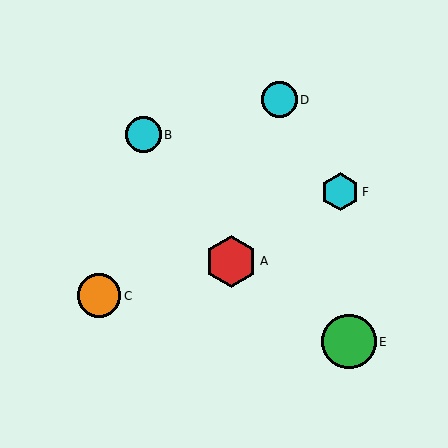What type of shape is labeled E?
Shape E is a green circle.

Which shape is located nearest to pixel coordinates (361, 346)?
The green circle (labeled E) at (349, 342) is nearest to that location.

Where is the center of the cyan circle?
The center of the cyan circle is at (143, 135).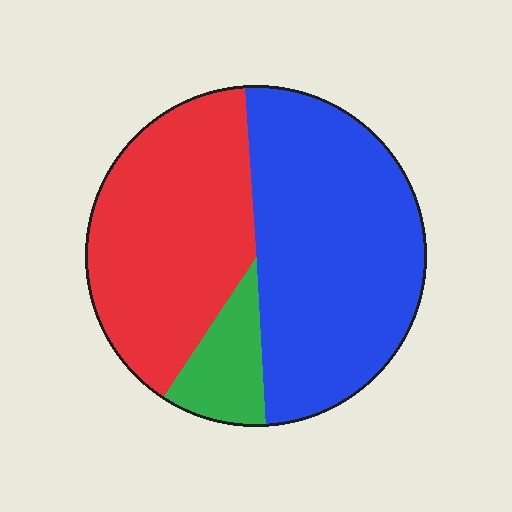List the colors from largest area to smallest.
From largest to smallest: blue, red, green.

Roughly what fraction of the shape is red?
Red covers 40% of the shape.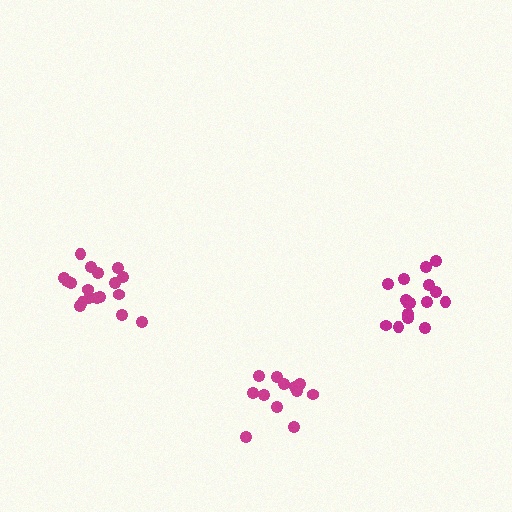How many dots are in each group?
Group 1: 16 dots, Group 2: 12 dots, Group 3: 18 dots (46 total).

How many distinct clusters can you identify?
There are 3 distinct clusters.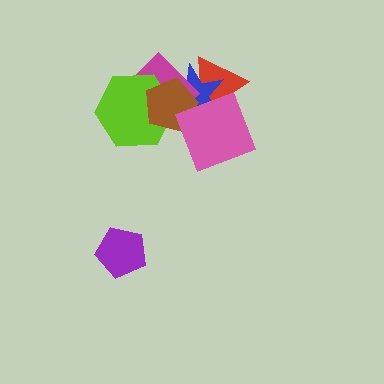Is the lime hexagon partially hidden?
Yes, it is partially covered by another shape.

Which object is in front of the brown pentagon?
The pink diamond is in front of the brown pentagon.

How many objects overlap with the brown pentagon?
5 objects overlap with the brown pentagon.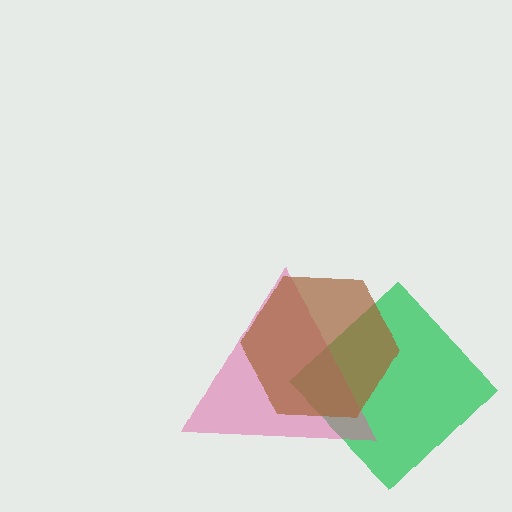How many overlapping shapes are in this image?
There are 3 overlapping shapes in the image.